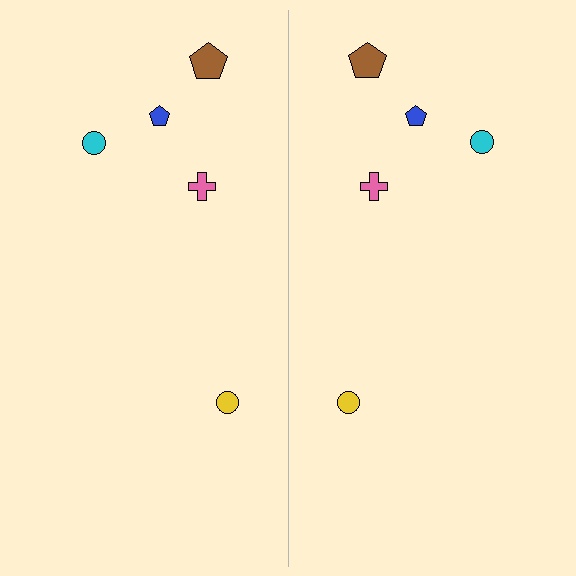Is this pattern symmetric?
Yes, this pattern has bilateral (reflection) symmetry.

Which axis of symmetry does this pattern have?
The pattern has a vertical axis of symmetry running through the center of the image.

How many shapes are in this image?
There are 10 shapes in this image.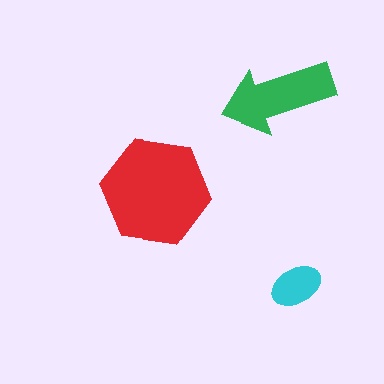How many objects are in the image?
There are 3 objects in the image.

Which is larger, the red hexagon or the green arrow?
The red hexagon.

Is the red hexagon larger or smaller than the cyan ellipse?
Larger.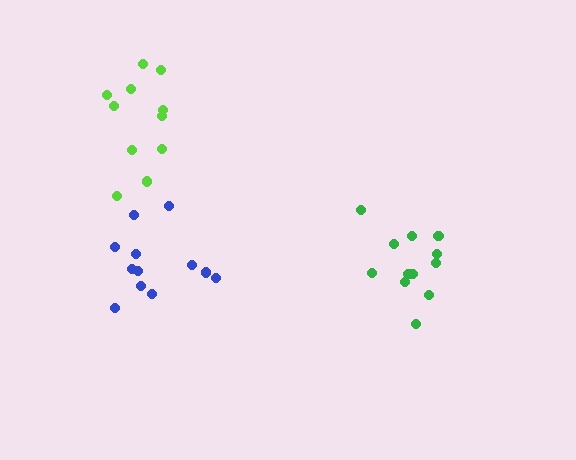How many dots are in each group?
Group 1: 11 dots, Group 2: 12 dots, Group 3: 12 dots (35 total).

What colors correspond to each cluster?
The clusters are colored: lime, green, blue.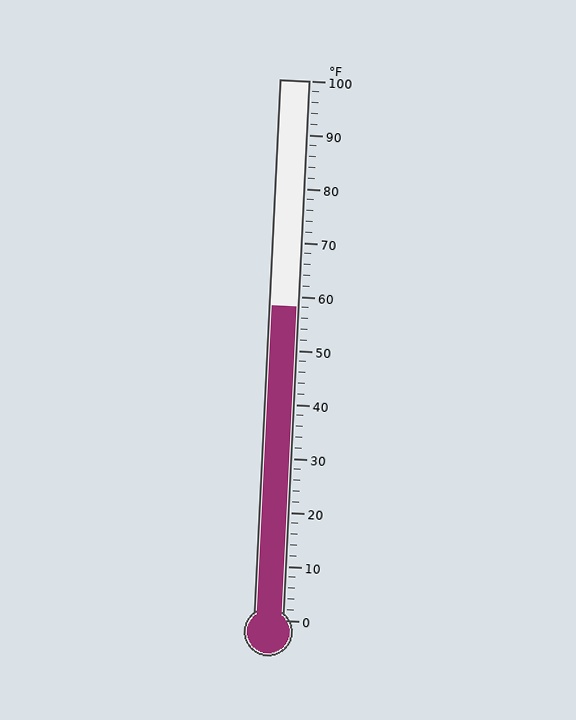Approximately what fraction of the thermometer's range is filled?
The thermometer is filled to approximately 60% of its range.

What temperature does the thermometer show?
The thermometer shows approximately 58°F.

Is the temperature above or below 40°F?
The temperature is above 40°F.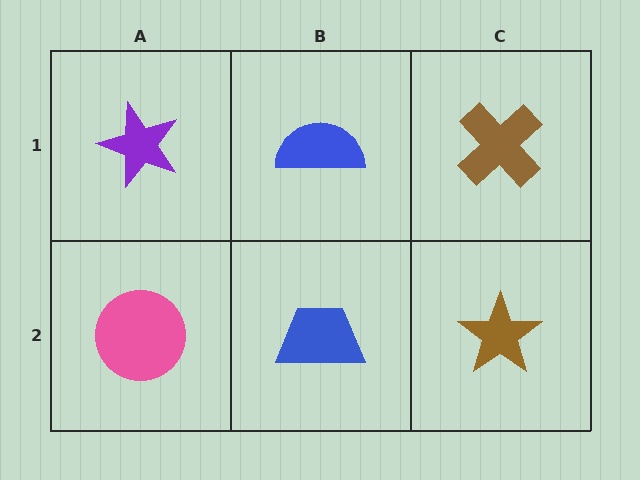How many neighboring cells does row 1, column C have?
2.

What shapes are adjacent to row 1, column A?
A pink circle (row 2, column A), a blue semicircle (row 1, column B).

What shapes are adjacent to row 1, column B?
A blue trapezoid (row 2, column B), a purple star (row 1, column A), a brown cross (row 1, column C).